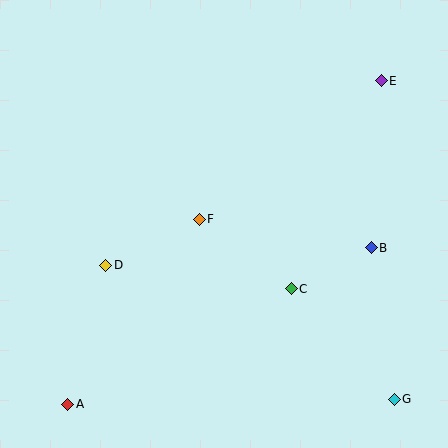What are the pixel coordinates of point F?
Point F is at (199, 219).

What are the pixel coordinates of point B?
Point B is at (371, 248).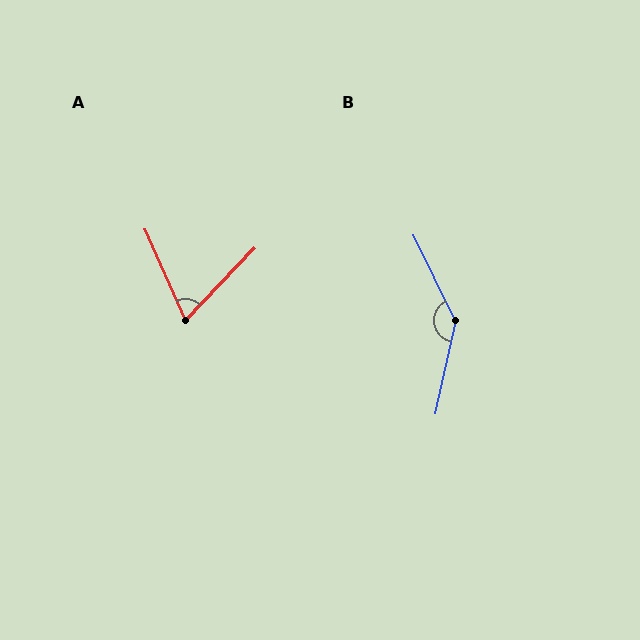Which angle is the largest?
B, at approximately 142 degrees.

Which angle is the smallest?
A, at approximately 68 degrees.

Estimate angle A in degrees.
Approximately 68 degrees.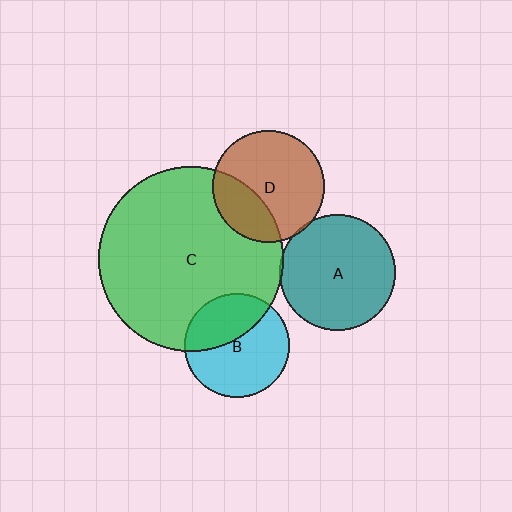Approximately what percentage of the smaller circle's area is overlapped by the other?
Approximately 30%.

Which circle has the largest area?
Circle C (green).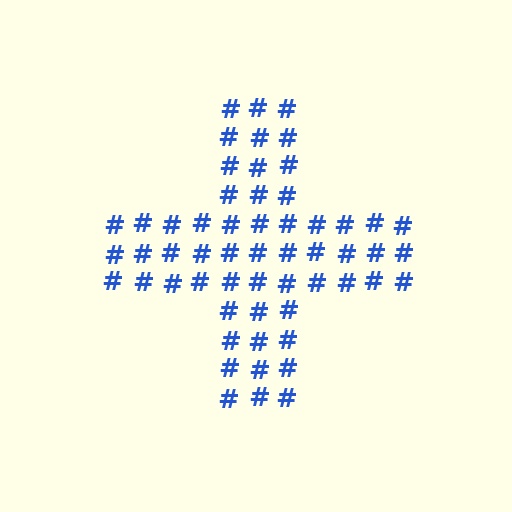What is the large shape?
The large shape is a cross.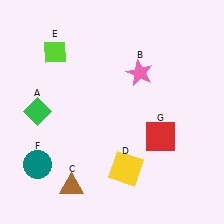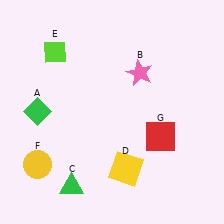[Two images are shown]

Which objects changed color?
C changed from brown to green. F changed from teal to yellow.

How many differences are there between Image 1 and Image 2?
There are 2 differences between the two images.